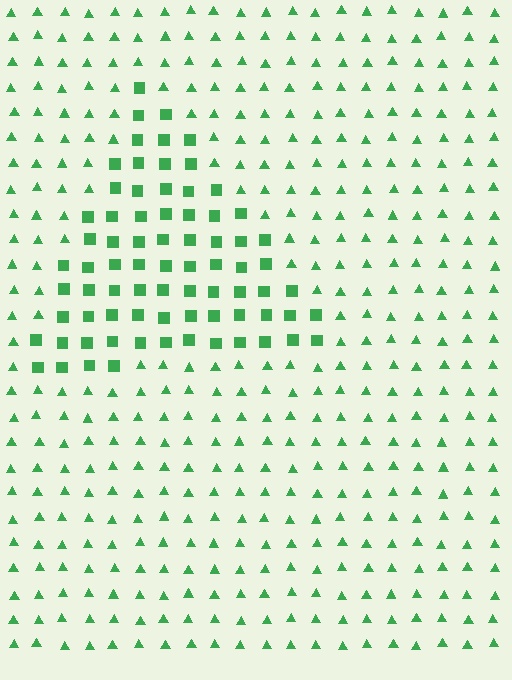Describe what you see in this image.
The image is filled with small green elements arranged in a uniform grid. A triangle-shaped region contains squares, while the surrounding area contains triangles. The boundary is defined purely by the change in element shape.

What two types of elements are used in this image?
The image uses squares inside the triangle region and triangles outside it.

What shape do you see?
I see a triangle.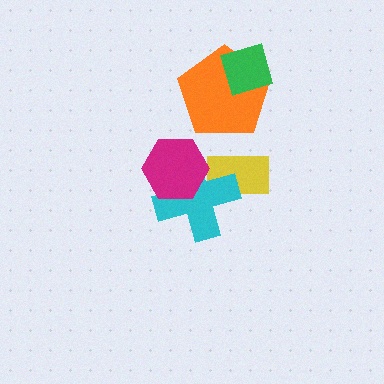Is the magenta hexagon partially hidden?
No, no other shape covers it.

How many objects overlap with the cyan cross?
2 objects overlap with the cyan cross.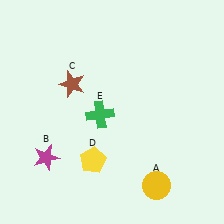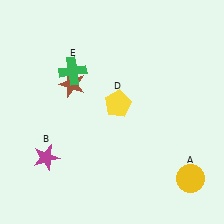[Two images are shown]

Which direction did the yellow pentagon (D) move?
The yellow pentagon (D) moved up.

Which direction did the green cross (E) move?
The green cross (E) moved up.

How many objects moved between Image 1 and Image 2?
3 objects moved between the two images.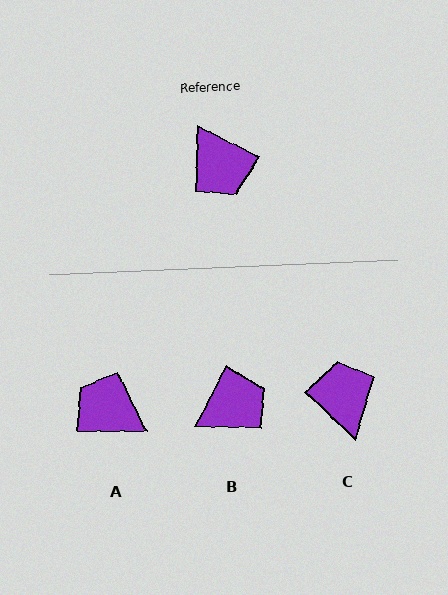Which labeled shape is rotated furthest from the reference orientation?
C, about 165 degrees away.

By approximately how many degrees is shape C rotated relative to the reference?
Approximately 165 degrees counter-clockwise.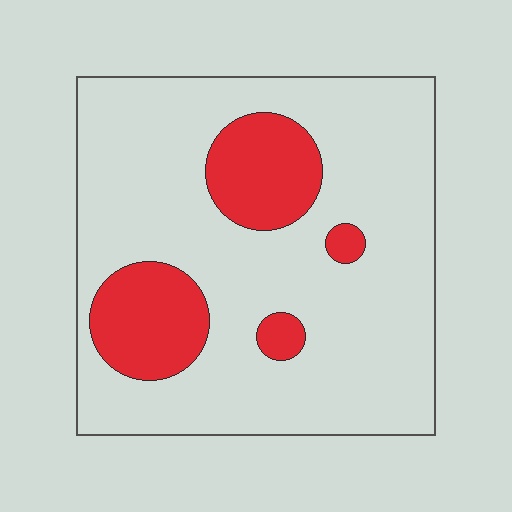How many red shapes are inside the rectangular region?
4.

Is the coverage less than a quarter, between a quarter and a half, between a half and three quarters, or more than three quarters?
Less than a quarter.